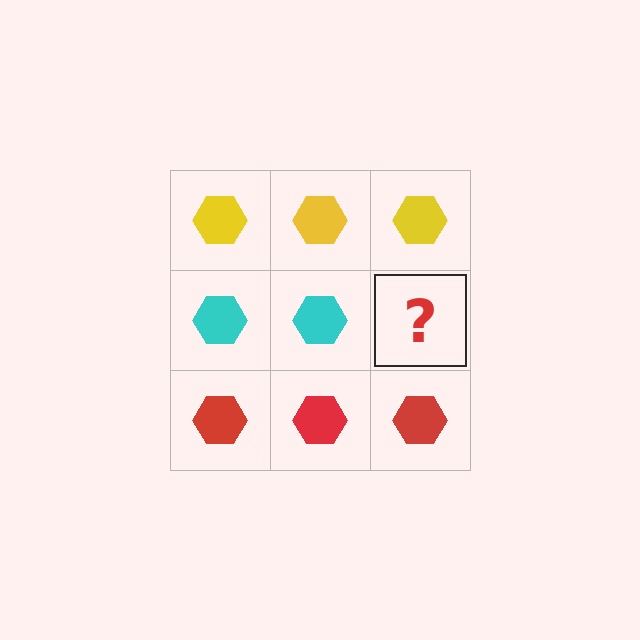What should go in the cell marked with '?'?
The missing cell should contain a cyan hexagon.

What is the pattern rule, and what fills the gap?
The rule is that each row has a consistent color. The gap should be filled with a cyan hexagon.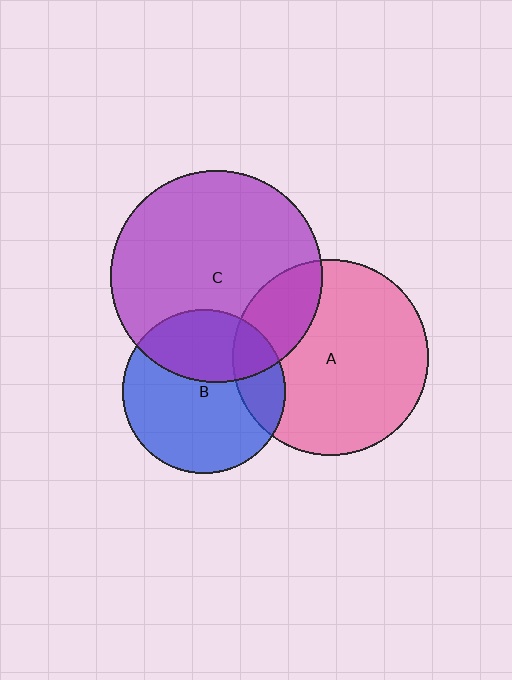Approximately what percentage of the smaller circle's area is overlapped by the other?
Approximately 20%.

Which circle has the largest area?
Circle C (purple).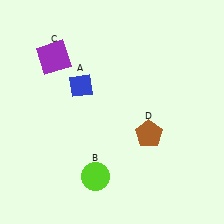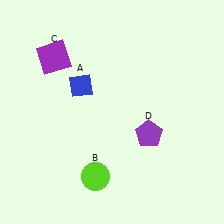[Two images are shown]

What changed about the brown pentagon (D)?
In Image 1, D is brown. In Image 2, it changed to purple.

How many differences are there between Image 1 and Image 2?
There is 1 difference between the two images.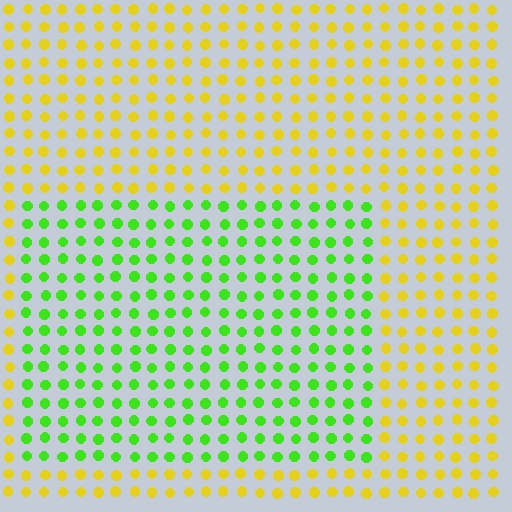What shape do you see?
I see a rectangle.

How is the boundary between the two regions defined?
The boundary is defined purely by a slight shift in hue (about 56 degrees). Spacing, size, and orientation are identical on both sides.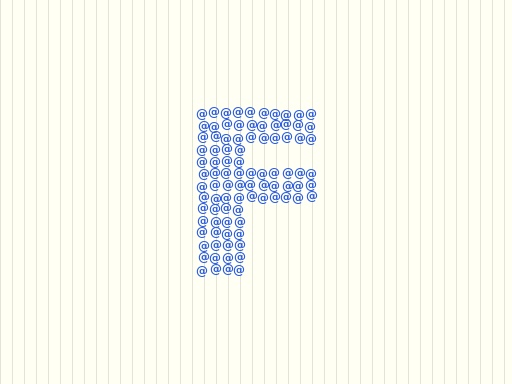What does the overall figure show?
The overall figure shows the letter F.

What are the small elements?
The small elements are at signs.